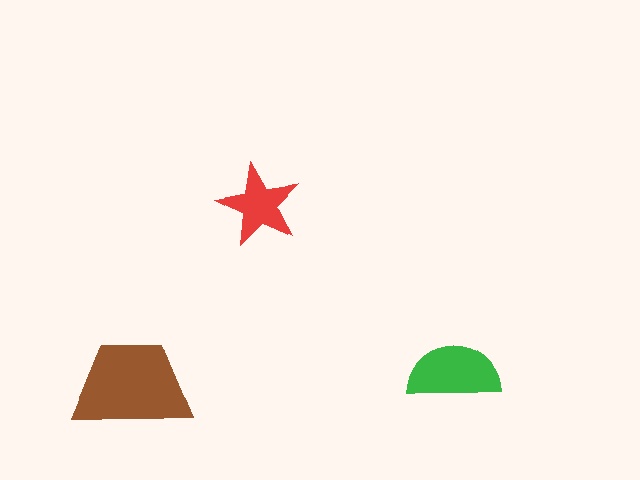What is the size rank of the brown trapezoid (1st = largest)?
1st.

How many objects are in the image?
There are 3 objects in the image.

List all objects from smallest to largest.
The red star, the green semicircle, the brown trapezoid.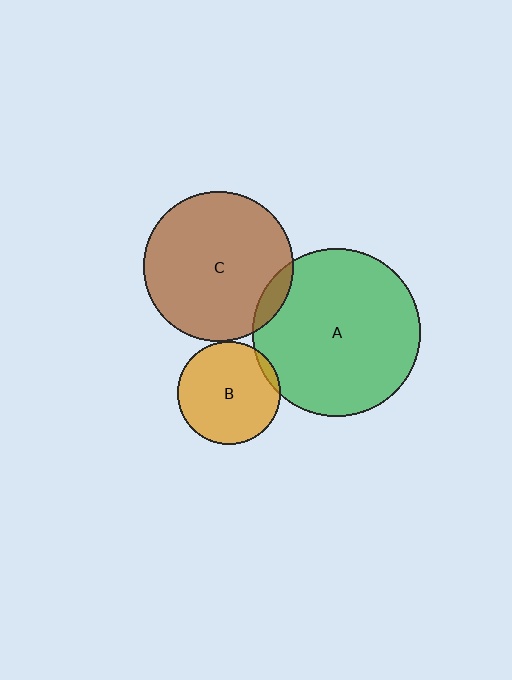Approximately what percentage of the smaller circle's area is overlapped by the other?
Approximately 5%.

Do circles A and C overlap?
Yes.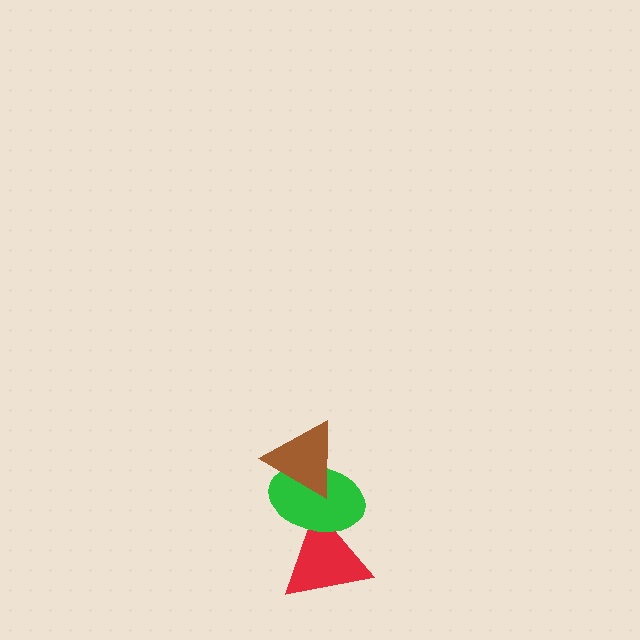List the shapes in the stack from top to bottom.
From top to bottom: the brown triangle, the green ellipse, the red triangle.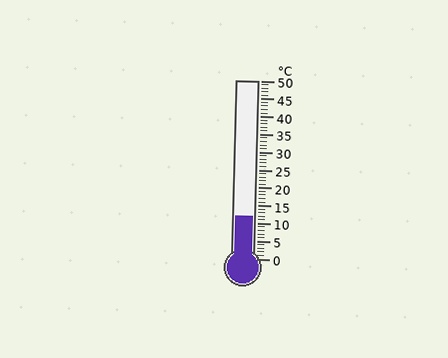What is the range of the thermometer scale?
The thermometer scale ranges from 0°C to 50°C.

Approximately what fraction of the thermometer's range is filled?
The thermometer is filled to approximately 25% of its range.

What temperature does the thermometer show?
The thermometer shows approximately 12°C.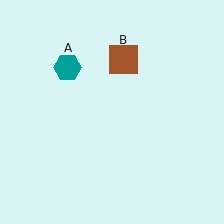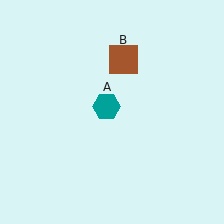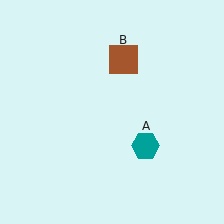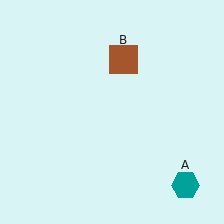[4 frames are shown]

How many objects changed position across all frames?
1 object changed position: teal hexagon (object A).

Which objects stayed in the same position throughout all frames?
Brown square (object B) remained stationary.